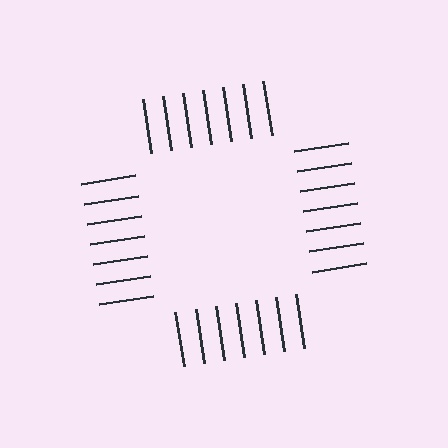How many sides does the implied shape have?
4 sides — the line-ends trace a square.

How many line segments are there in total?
28 — 7 along each of the 4 edges.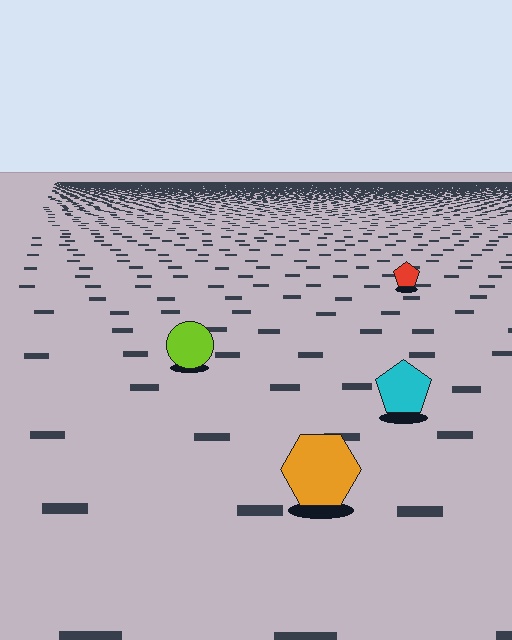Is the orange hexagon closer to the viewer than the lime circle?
Yes. The orange hexagon is closer — you can tell from the texture gradient: the ground texture is coarser near it.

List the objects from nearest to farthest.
From nearest to farthest: the orange hexagon, the cyan pentagon, the lime circle, the red pentagon.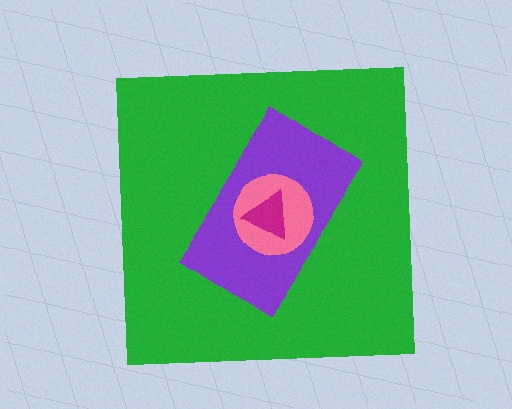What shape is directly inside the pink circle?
The magenta triangle.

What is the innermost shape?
The magenta triangle.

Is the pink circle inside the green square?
Yes.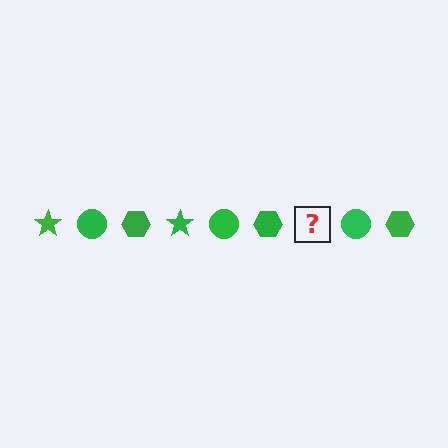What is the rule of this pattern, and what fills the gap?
The rule is that the pattern cycles through star, circle, hexagon shapes in green. The gap should be filled with a green star.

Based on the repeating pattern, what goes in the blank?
The blank should be a green star.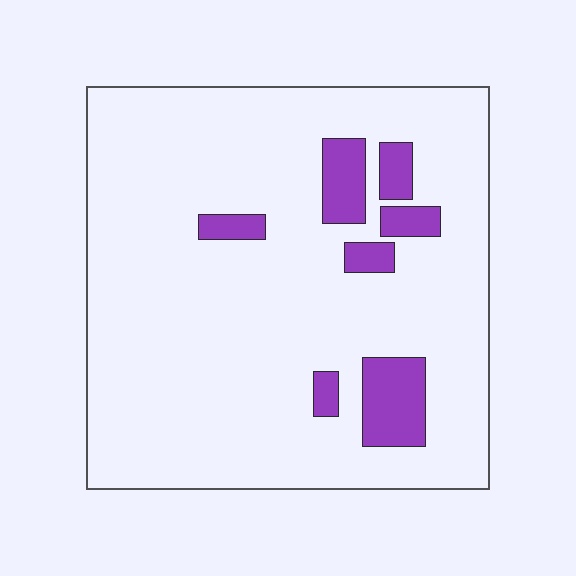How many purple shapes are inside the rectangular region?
7.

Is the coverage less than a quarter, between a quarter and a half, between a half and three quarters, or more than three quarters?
Less than a quarter.